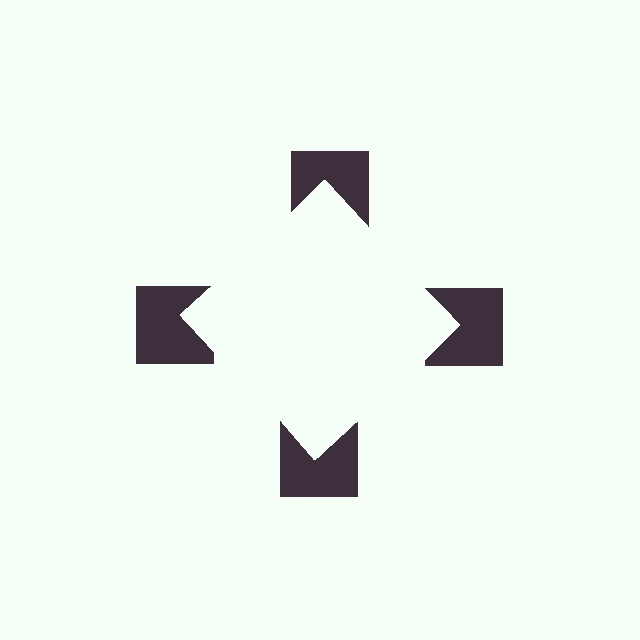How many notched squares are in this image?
There are 4 — one at each vertex of the illusory square.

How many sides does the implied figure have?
4 sides.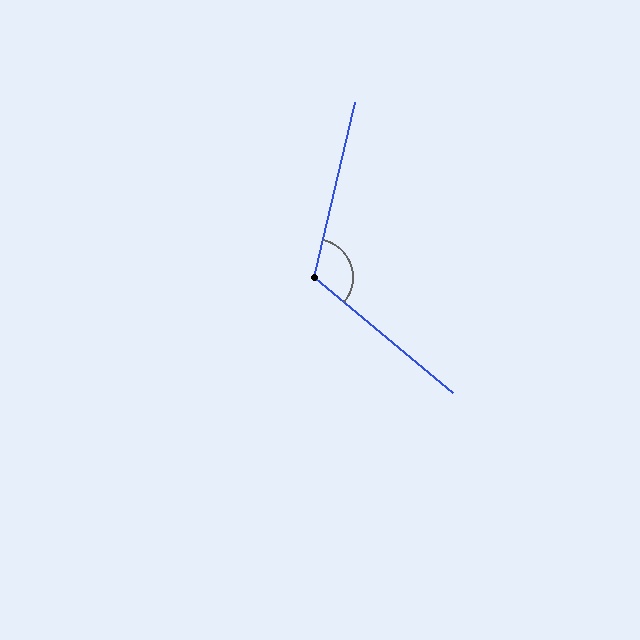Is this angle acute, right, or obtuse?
It is obtuse.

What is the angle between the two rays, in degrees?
Approximately 116 degrees.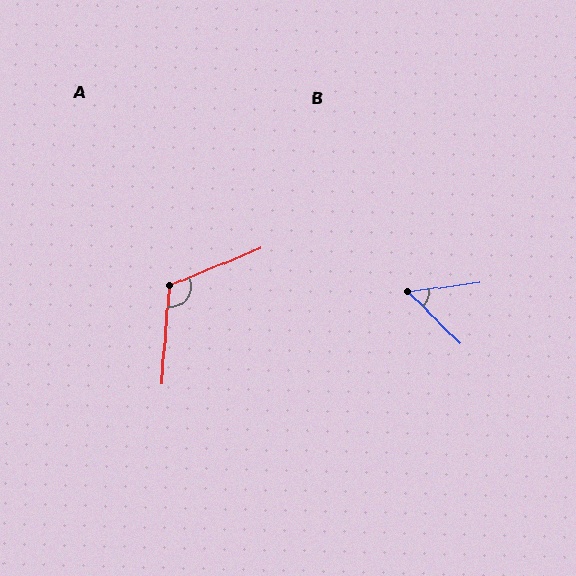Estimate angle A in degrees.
Approximately 117 degrees.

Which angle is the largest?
A, at approximately 117 degrees.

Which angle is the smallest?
B, at approximately 52 degrees.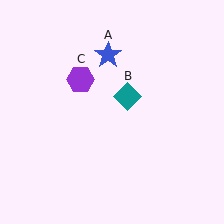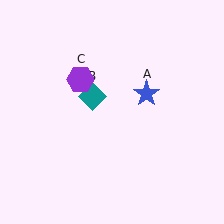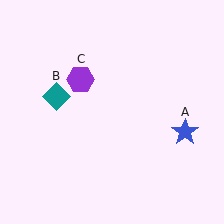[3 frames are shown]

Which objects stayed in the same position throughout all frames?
Purple hexagon (object C) remained stationary.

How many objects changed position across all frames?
2 objects changed position: blue star (object A), teal diamond (object B).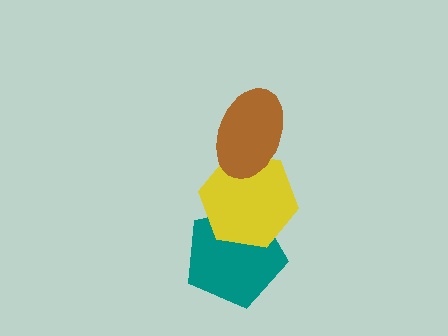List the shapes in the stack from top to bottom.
From top to bottom: the brown ellipse, the yellow hexagon, the teal pentagon.